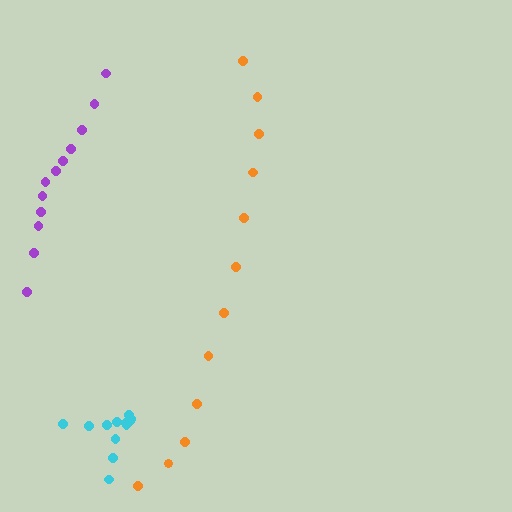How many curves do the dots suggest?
There are 3 distinct paths.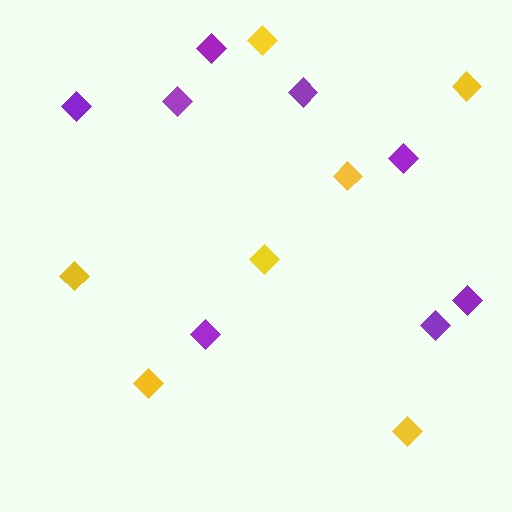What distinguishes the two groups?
There are 2 groups: one group of purple diamonds (8) and one group of yellow diamonds (7).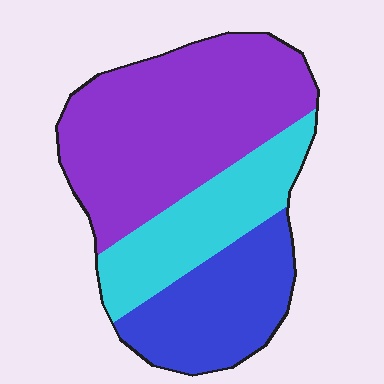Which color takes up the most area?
Purple, at roughly 50%.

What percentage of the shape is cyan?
Cyan takes up about one quarter (1/4) of the shape.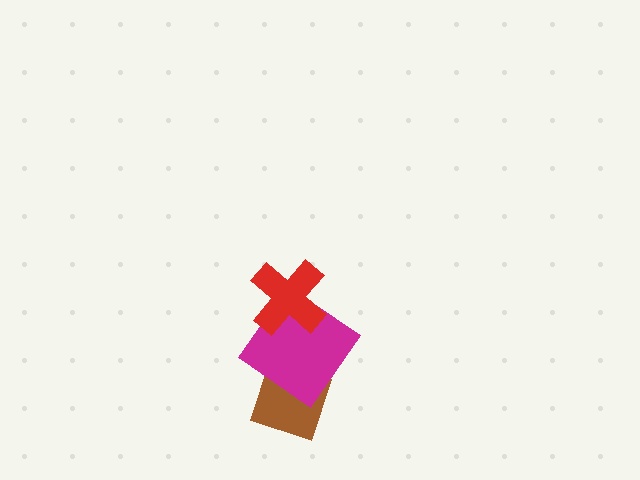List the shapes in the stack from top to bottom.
From top to bottom: the red cross, the magenta diamond, the brown diamond.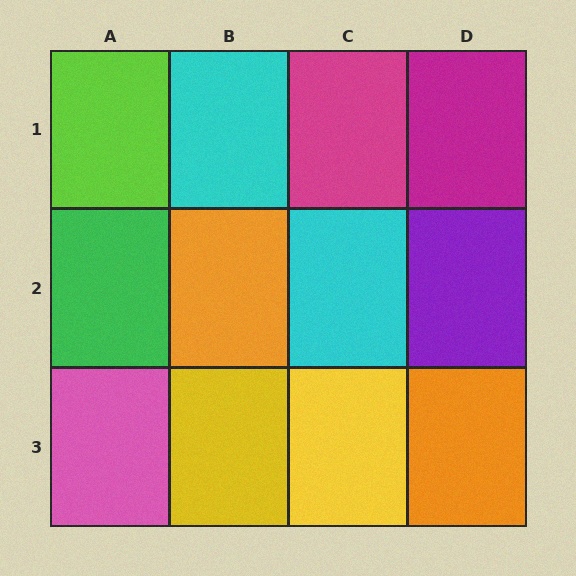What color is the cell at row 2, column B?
Orange.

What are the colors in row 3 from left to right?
Pink, yellow, yellow, orange.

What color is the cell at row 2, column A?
Green.